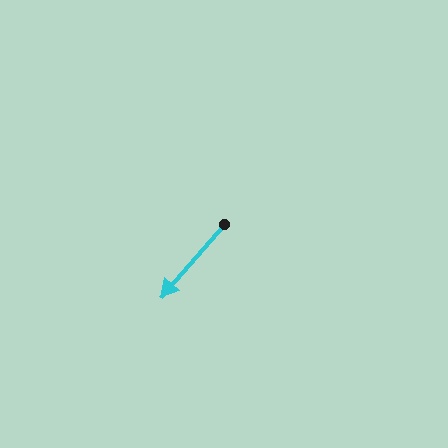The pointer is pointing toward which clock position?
Roughly 7 o'clock.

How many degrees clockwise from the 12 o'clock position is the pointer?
Approximately 221 degrees.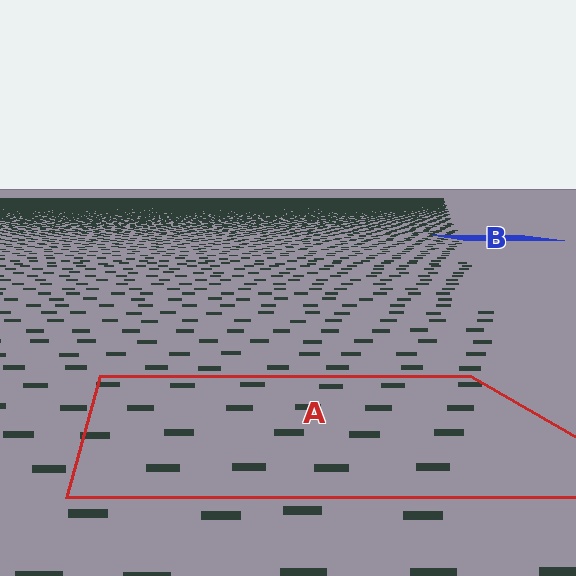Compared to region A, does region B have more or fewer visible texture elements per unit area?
Region B has more texture elements per unit area — they are packed more densely because it is farther away.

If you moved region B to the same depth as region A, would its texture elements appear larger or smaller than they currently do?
They would appear larger. At a closer depth, the same texture elements are projected at a bigger on-screen size.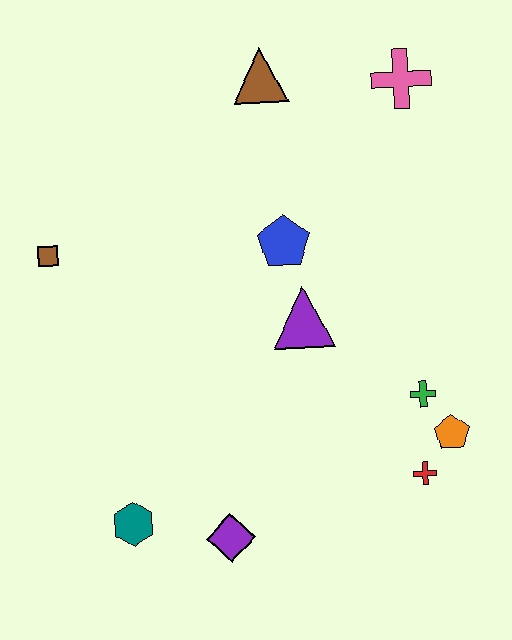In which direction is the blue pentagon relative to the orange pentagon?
The blue pentagon is above the orange pentagon.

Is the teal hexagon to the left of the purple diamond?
Yes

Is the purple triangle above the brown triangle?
No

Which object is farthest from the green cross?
The brown square is farthest from the green cross.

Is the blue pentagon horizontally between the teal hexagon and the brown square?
No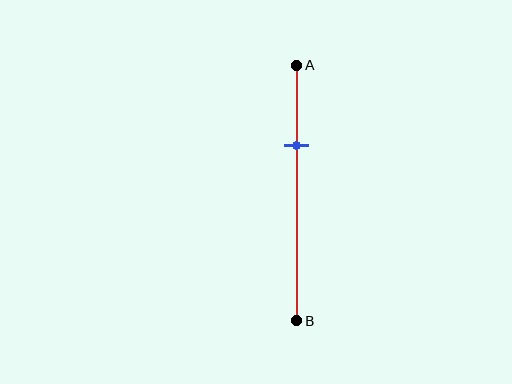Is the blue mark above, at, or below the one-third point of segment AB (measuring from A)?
The blue mark is approximately at the one-third point of segment AB.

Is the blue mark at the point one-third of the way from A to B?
Yes, the mark is approximately at the one-third point.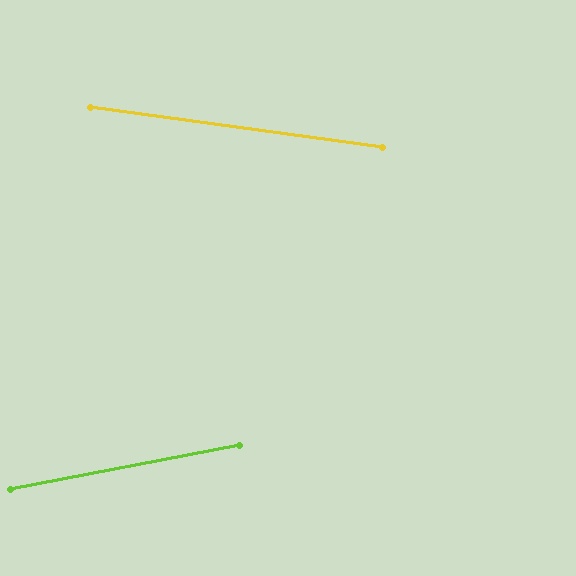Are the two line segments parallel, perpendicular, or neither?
Neither parallel nor perpendicular — they differ by about 19°.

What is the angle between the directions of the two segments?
Approximately 19 degrees.